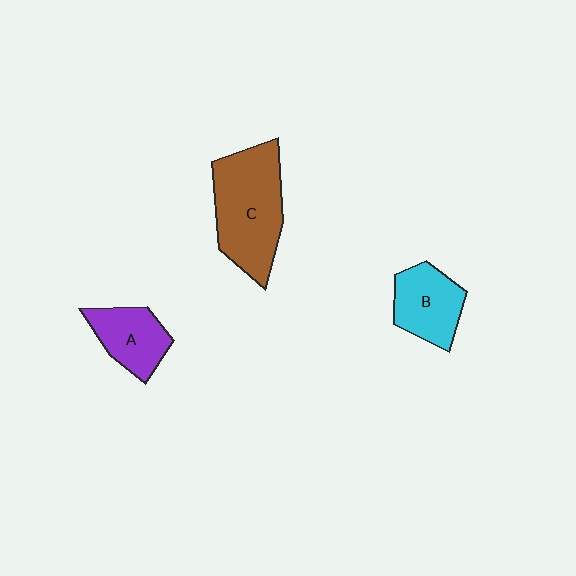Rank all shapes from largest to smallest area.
From largest to smallest: C (brown), B (cyan), A (purple).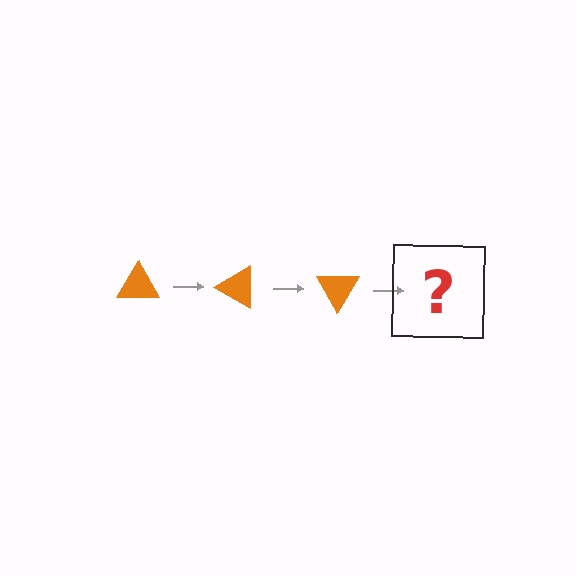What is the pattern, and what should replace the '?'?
The pattern is that the triangle rotates 30 degrees each step. The '?' should be an orange triangle rotated 90 degrees.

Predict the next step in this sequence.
The next step is an orange triangle rotated 90 degrees.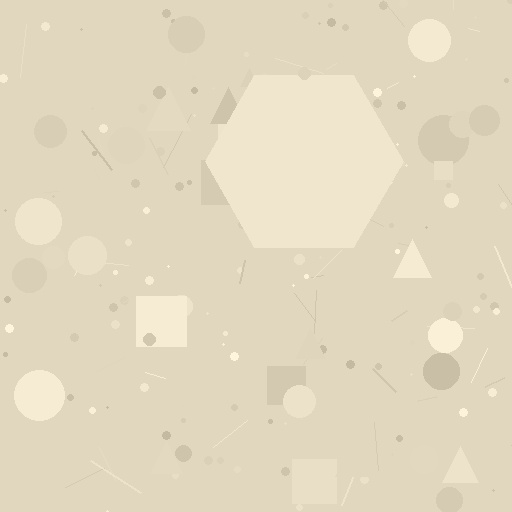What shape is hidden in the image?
A hexagon is hidden in the image.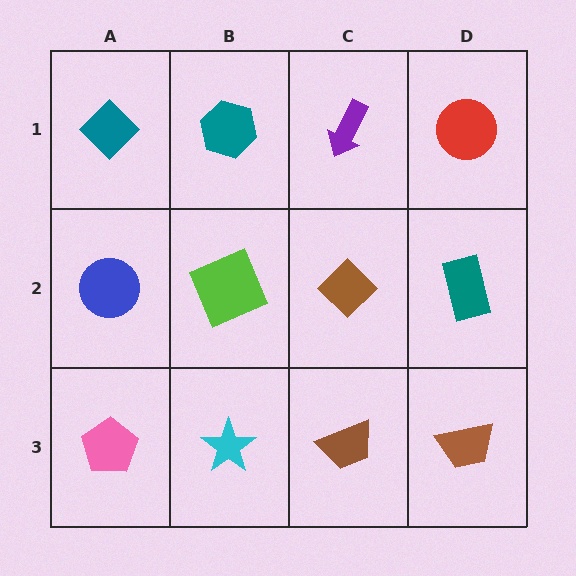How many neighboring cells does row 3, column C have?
3.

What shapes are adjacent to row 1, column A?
A blue circle (row 2, column A), a teal hexagon (row 1, column B).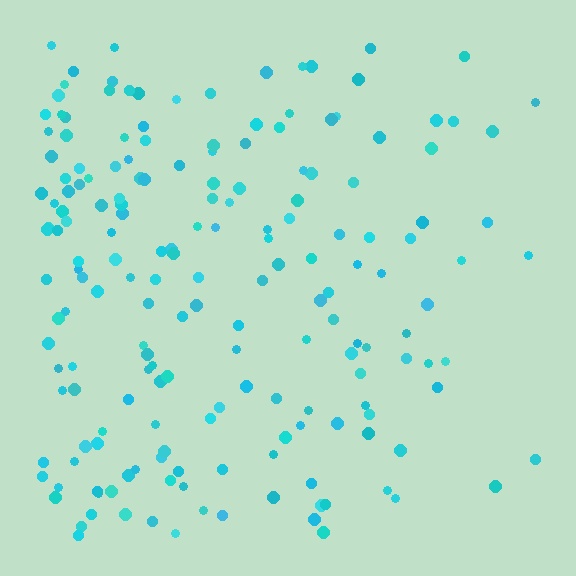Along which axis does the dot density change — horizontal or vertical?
Horizontal.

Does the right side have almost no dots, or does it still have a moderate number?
Still a moderate number, just noticeably fewer than the left.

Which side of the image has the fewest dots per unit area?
The right.